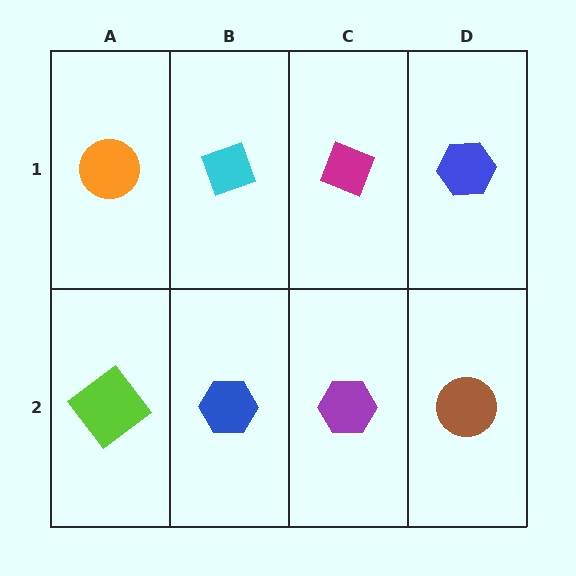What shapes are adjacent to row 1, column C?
A purple hexagon (row 2, column C), a cyan diamond (row 1, column B), a blue hexagon (row 1, column D).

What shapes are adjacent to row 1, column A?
A lime diamond (row 2, column A), a cyan diamond (row 1, column B).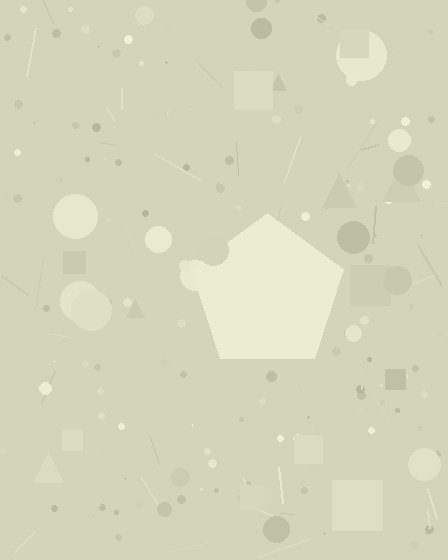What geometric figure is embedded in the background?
A pentagon is embedded in the background.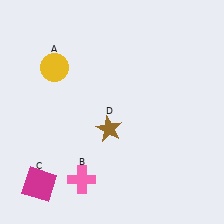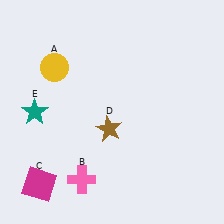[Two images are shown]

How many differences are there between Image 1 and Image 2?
There is 1 difference between the two images.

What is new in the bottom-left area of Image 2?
A teal star (E) was added in the bottom-left area of Image 2.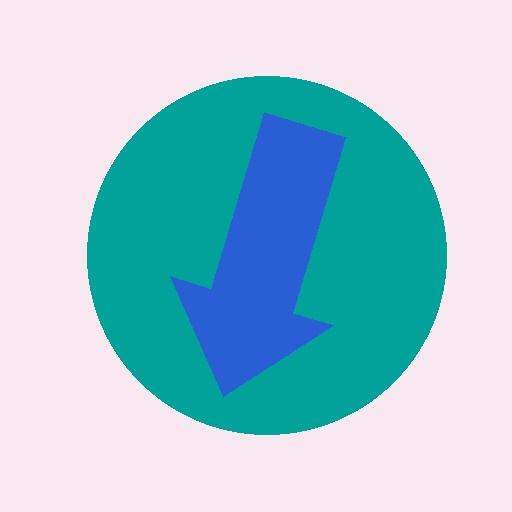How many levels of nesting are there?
2.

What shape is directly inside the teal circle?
The blue arrow.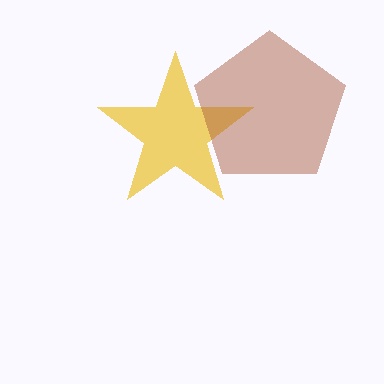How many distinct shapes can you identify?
There are 2 distinct shapes: a yellow star, a brown pentagon.